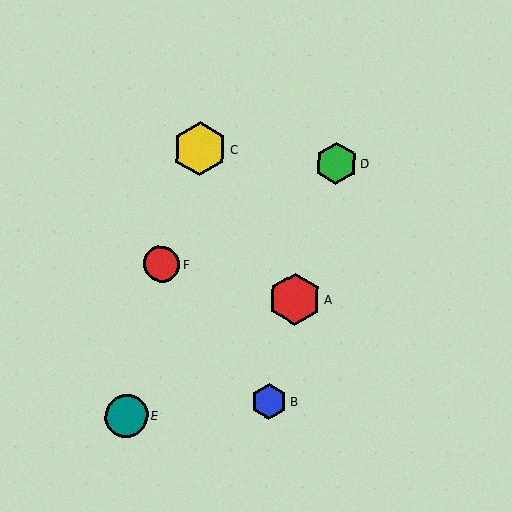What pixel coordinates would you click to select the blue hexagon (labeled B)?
Click at (269, 402) to select the blue hexagon B.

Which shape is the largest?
The yellow hexagon (labeled C) is the largest.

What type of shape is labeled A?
Shape A is a red hexagon.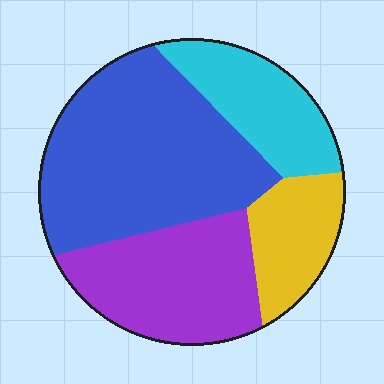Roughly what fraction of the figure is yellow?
Yellow takes up about one eighth (1/8) of the figure.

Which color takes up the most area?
Blue, at roughly 40%.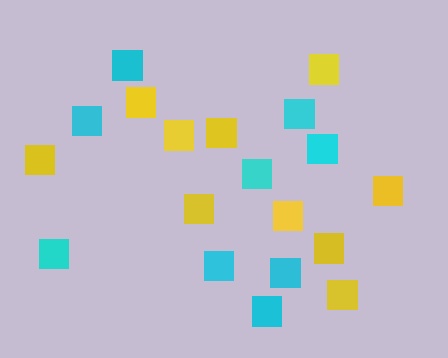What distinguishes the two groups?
There are 2 groups: one group of yellow squares (10) and one group of cyan squares (9).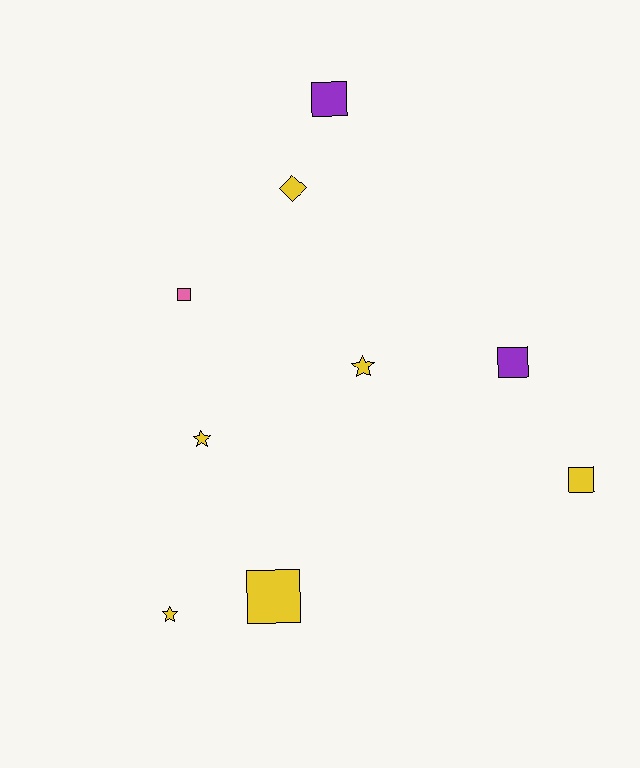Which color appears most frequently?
Yellow, with 6 objects.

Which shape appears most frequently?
Square, with 5 objects.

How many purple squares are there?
There are 2 purple squares.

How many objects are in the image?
There are 9 objects.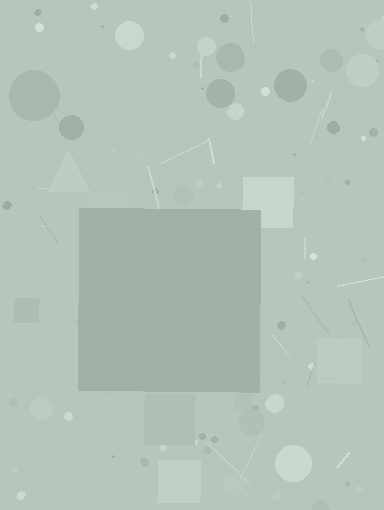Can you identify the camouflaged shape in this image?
The camouflaged shape is a square.